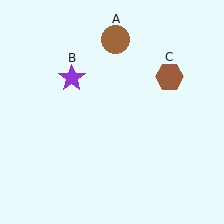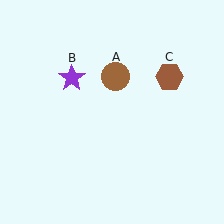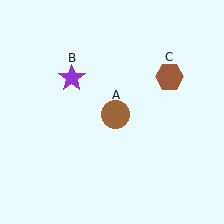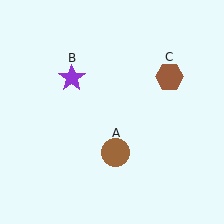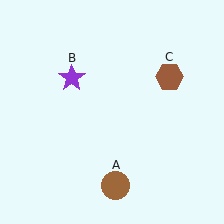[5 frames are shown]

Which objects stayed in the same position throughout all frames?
Purple star (object B) and brown hexagon (object C) remained stationary.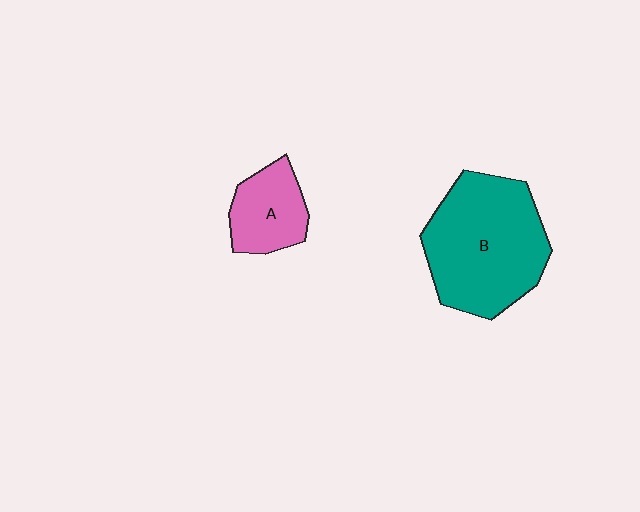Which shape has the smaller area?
Shape A (pink).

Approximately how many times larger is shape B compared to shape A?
Approximately 2.4 times.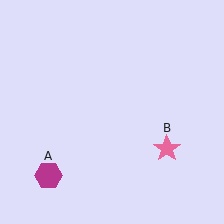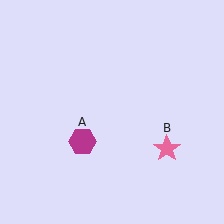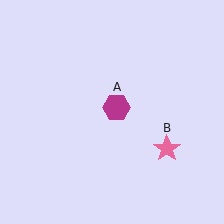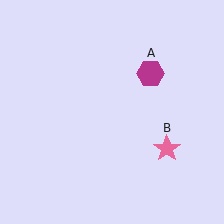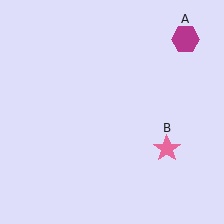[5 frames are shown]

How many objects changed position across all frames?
1 object changed position: magenta hexagon (object A).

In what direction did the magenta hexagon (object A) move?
The magenta hexagon (object A) moved up and to the right.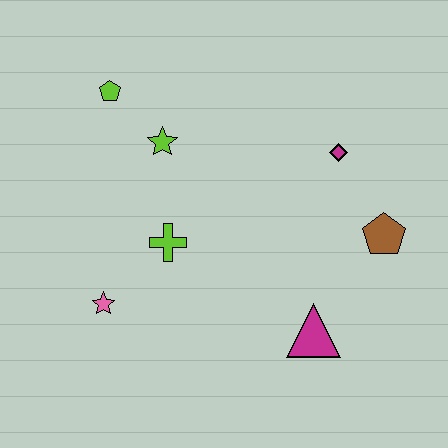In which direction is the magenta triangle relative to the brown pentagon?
The magenta triangle is below the brown pentagon.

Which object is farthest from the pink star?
The brown pentagon is farthest from the pink star.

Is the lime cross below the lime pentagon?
Yes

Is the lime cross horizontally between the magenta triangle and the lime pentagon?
Yes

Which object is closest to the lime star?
The lime pentagon is closest to the lime star.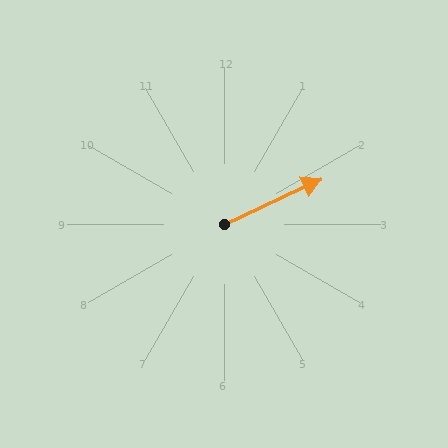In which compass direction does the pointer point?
Northeast.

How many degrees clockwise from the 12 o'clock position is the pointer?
Approximately 65 degrees.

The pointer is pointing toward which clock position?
Roughly 2 o'clock.